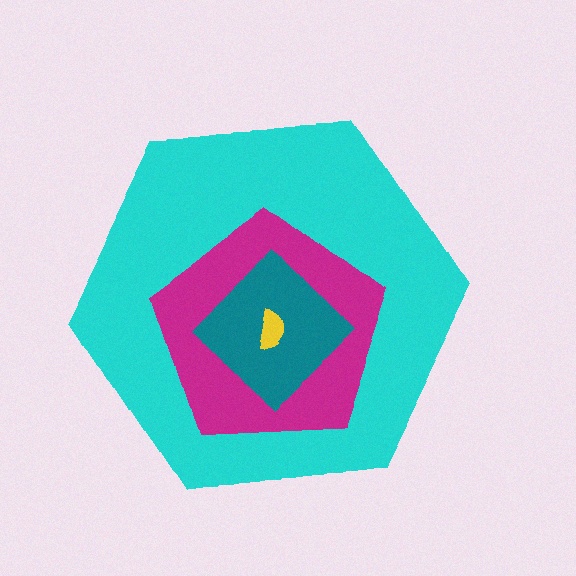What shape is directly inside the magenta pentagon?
The teal diamond.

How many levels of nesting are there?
4.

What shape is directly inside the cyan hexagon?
The magenta pentagon.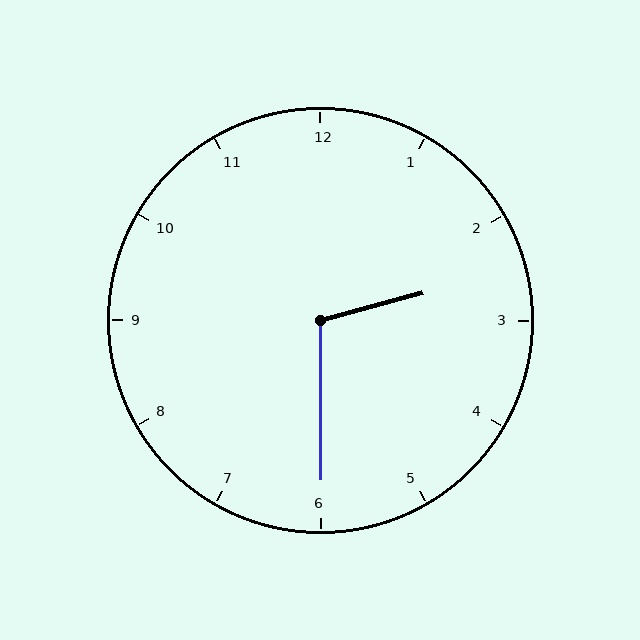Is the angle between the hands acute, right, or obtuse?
It is obtuse.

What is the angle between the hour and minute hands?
Approximately 105 degrees.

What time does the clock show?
2:30.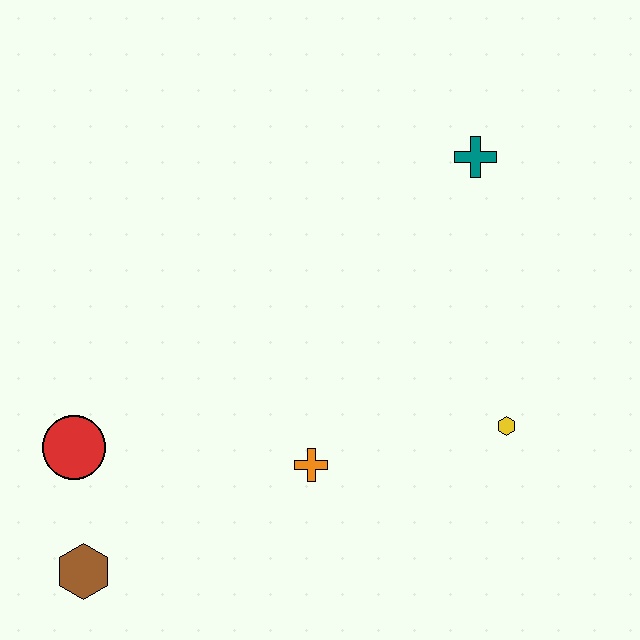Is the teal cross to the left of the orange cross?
No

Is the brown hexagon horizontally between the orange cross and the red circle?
Yes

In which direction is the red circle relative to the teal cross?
The red circle is to the left of the teal cross.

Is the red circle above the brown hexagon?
Yes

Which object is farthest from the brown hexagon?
The teal cross is farthest from the brown hexagon.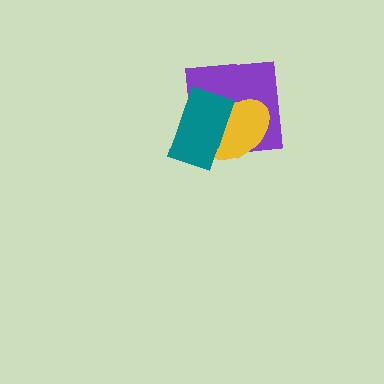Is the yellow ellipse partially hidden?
Yes, it is partially covered by another shape.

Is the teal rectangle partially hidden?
No, no other shape covers it.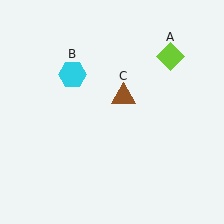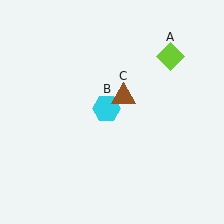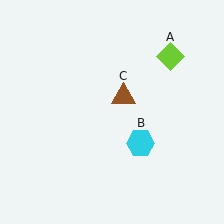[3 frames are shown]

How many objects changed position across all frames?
1 object changed position: cyan hexagon (object B).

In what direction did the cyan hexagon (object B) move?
The cyan hexagon (object B) moved down and to the right.